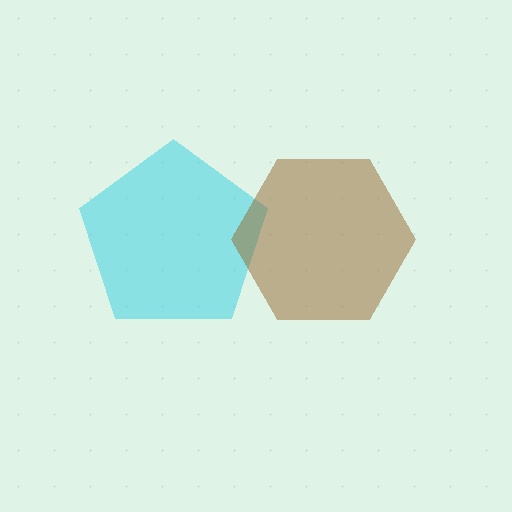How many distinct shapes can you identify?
There are 2 distinct shapes: a cyan pentagon, a brown hexagon.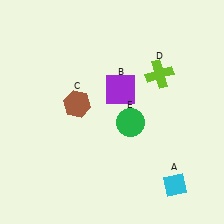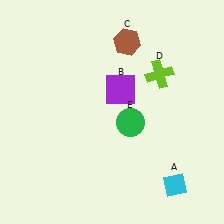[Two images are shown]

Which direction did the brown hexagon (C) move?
The brown hexagon (C) moved up.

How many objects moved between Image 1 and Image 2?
1 object moved between the two images.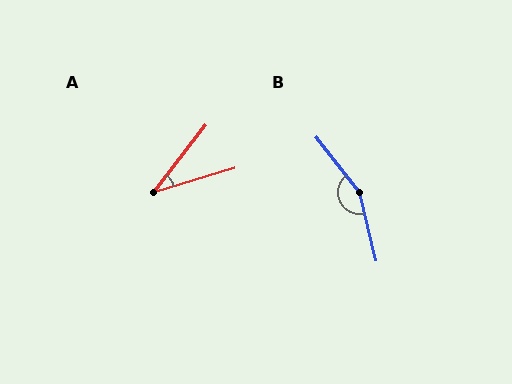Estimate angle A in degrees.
Approximately 36 degrees.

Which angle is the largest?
B, at approximately 155 degrees.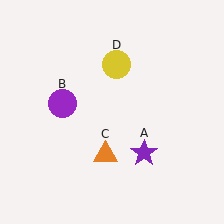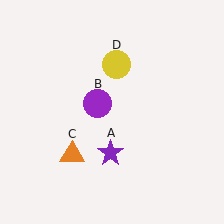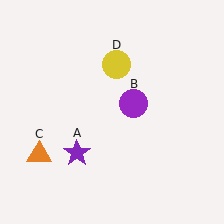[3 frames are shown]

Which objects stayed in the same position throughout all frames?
Yellow circle (object D) remained stationary.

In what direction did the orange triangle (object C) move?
The orange triangle (object C) moved left.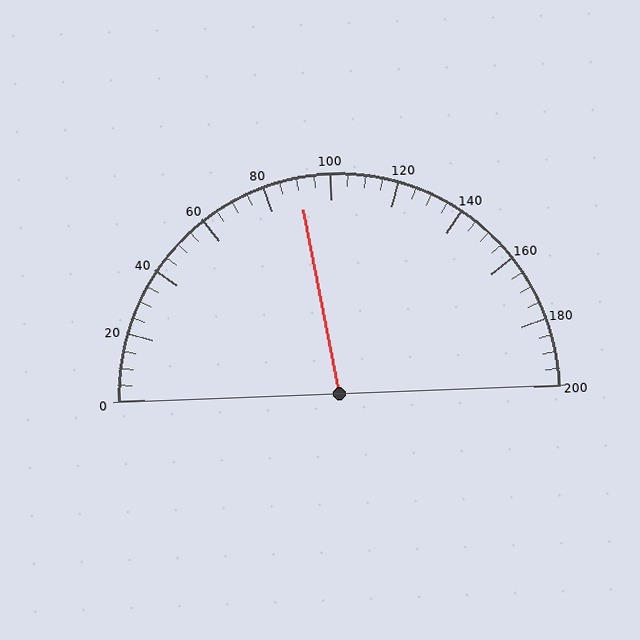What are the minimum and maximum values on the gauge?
The gauge ranges from 0 to 200.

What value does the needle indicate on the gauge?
The needle indicates approximately 90.